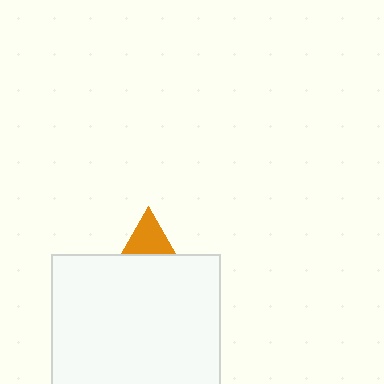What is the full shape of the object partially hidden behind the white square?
The partially hidden object is an orange triangle.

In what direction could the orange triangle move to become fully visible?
The orange triangle could move up. That would shift it out from behind the white square entirely.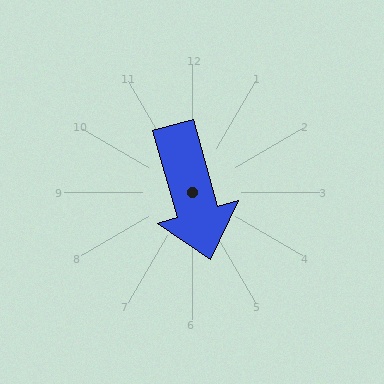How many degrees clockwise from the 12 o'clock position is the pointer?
Approximately 164 degrees.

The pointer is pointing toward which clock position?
Roughly 5 o'clock.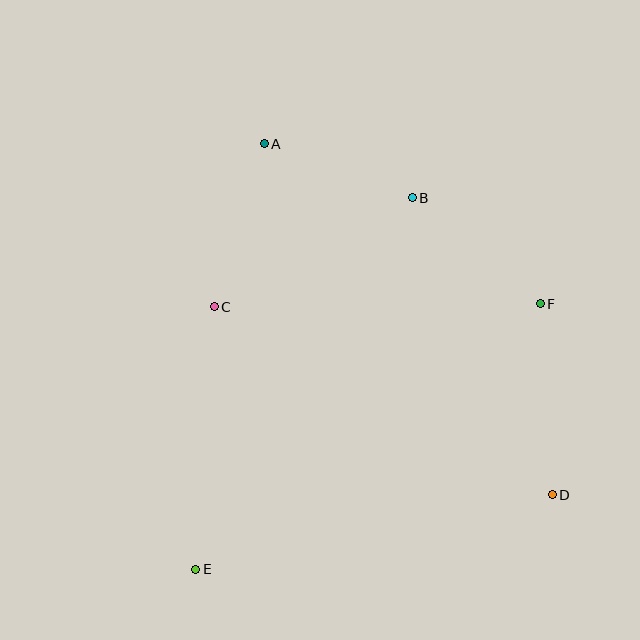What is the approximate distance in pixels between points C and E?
The distance between C and E is approximately 263 pixels.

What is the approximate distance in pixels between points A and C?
The distance between A and C is approximately 170 pixels.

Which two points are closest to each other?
Points A and B are closest to each other.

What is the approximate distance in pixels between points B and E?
The distance between B and E is approximately 430 pixels.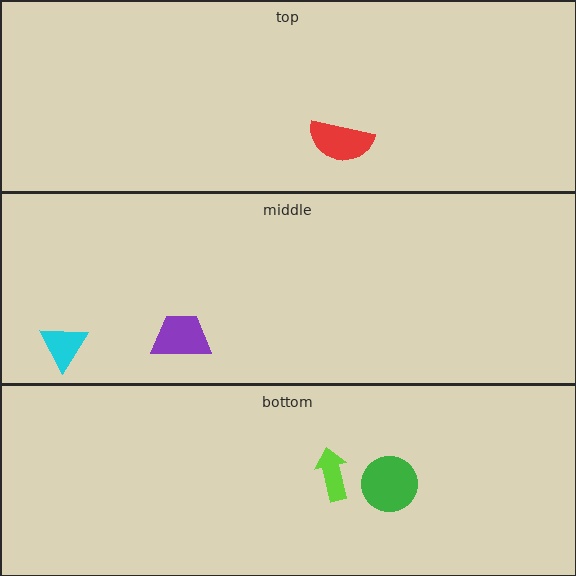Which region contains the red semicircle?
The top region.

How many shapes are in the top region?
1.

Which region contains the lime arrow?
The bottom region.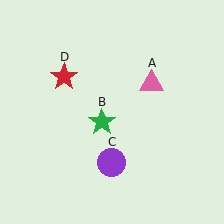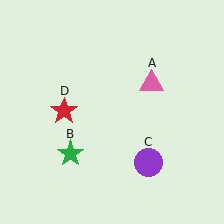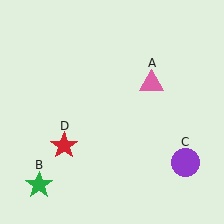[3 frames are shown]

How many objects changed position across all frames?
3 objects changed position: green star (object B), purple circle (object C), red star (object D).